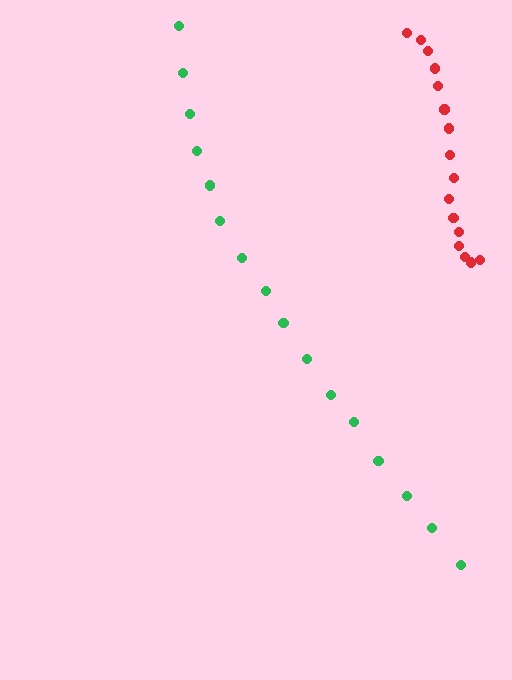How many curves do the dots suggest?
There are 2 distinct paths.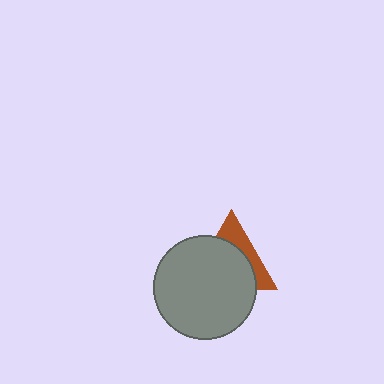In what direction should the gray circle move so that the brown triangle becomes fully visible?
The gray circle should move down. That is the shortest direction to clear the overlap and leave the brown triangle fully visible.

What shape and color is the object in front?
The object in front is a gray circle.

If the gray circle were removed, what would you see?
You would see the complete brown triangle.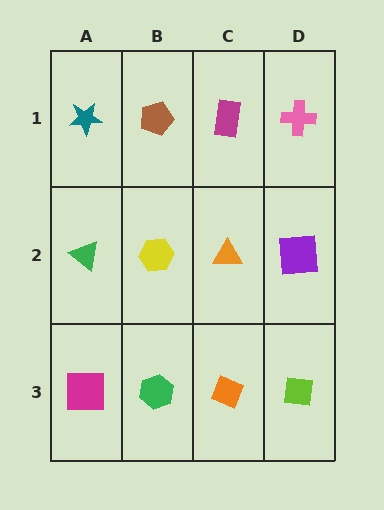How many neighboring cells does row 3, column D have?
2.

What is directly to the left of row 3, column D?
An orange diamond.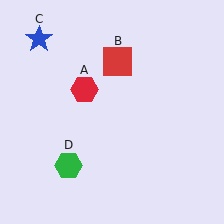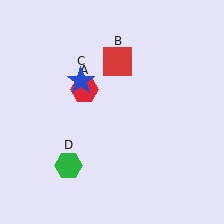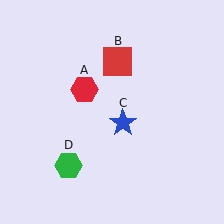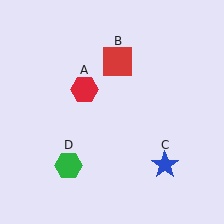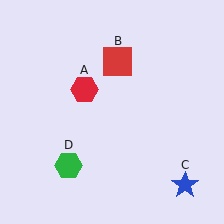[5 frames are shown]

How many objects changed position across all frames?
1 object changed position: blue star (object C).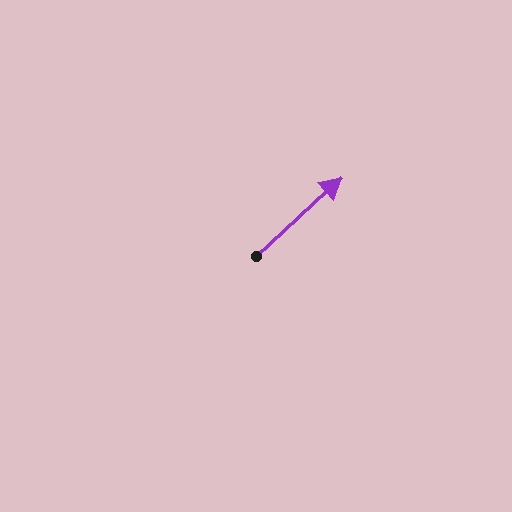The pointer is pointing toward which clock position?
Roughly 2 o'clock.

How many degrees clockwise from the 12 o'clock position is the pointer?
Approximately 47 degrees.